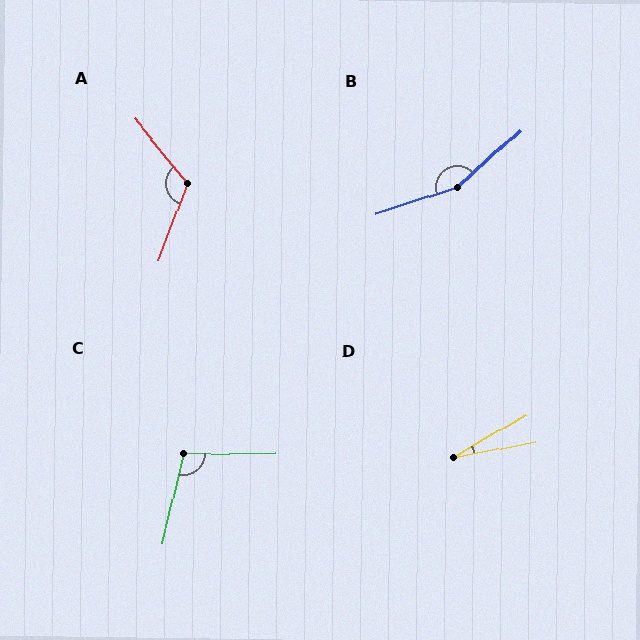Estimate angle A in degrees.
Approximately 119 degrees.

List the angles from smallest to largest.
D (19°), C (104°), A (119°), B (157°).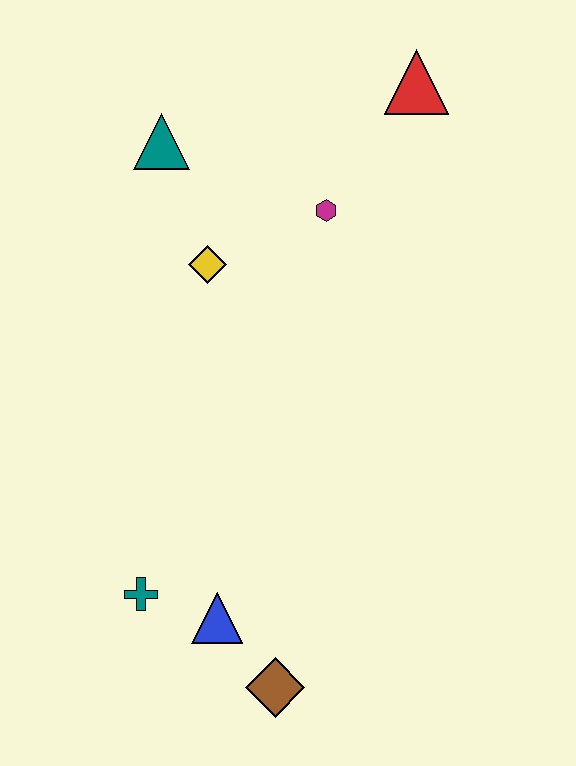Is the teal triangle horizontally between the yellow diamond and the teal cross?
Yes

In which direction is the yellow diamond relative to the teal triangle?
The yellow diamond is below the teal triangle.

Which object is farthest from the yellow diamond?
The brown diamond is farthest from the yellow diamond.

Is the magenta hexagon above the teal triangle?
No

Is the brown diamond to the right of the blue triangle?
Yes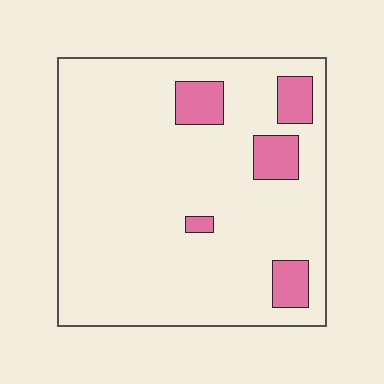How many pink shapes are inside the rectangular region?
5.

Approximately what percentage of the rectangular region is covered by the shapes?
Approximately 10%.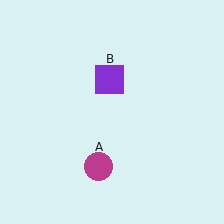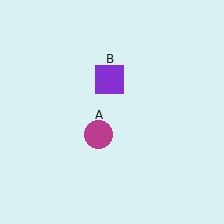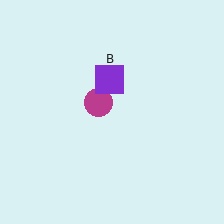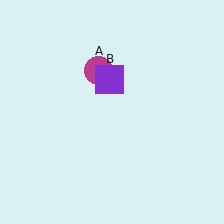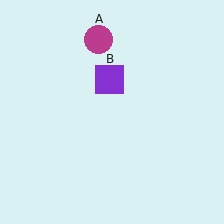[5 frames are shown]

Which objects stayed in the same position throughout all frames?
Purple square (object B) remained stationary.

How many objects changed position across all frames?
1 object changed position: magenta circle (object A).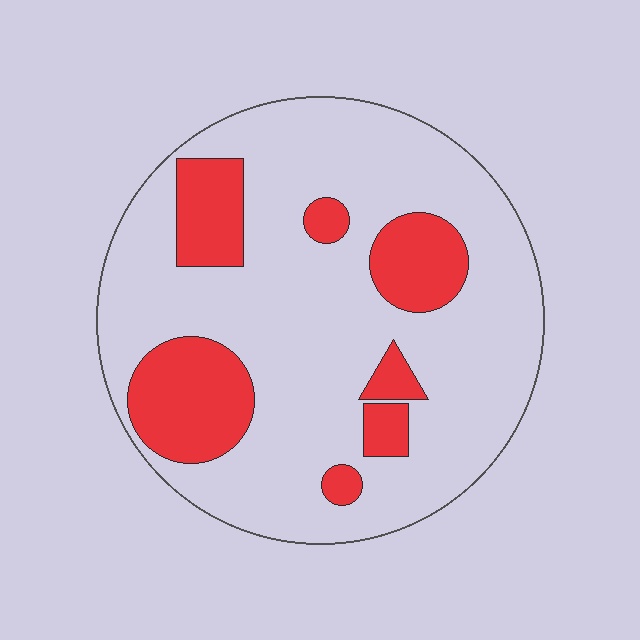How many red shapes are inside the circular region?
7.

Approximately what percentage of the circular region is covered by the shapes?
Approximately 25%.